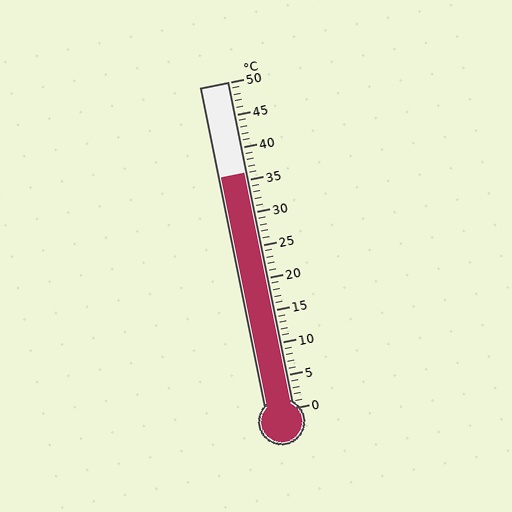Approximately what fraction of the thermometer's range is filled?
The thermometer is filled to approximately 70% of its range.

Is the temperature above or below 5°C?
The temperature is above 5°C.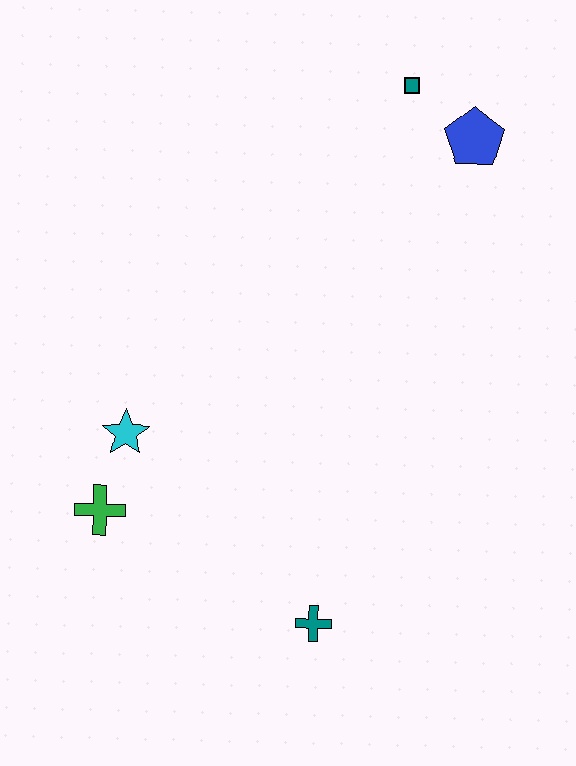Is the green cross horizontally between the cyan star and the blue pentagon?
No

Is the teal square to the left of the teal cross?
No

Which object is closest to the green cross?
The cyan star is closest to the green cross.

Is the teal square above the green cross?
Yes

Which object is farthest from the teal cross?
The teal square is farthest from the teal cross.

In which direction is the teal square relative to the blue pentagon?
The teal square is to the left of the blue pentagon.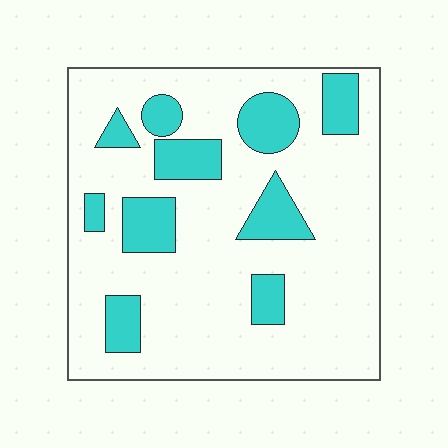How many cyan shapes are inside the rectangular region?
10.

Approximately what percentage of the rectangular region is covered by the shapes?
Approximately 20%.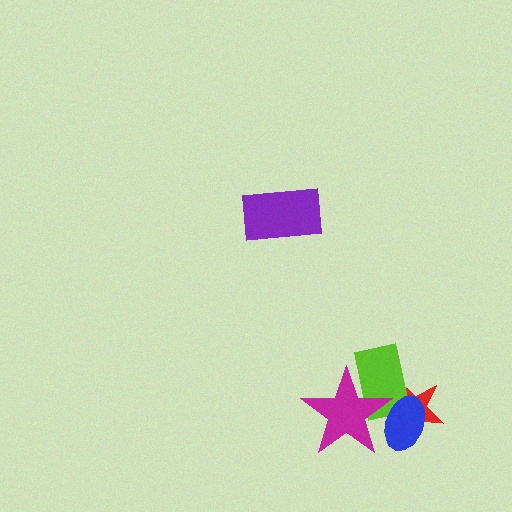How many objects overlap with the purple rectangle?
0 objects overlap with the purple rectangle.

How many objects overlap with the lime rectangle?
3 objects overlap with the lime rectangle.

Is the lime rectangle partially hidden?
Yes, it is partially covered by another shape.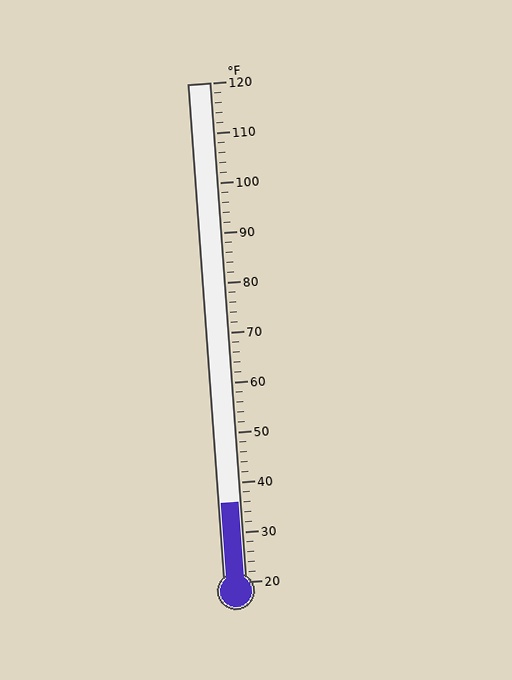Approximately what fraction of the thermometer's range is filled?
The thermometer is filled to approximately 15% of its range.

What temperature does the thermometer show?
The thermometer shows approximately 36°F.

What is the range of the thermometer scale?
The thermometer scale ranges from 20°F to 120°F.